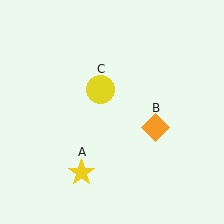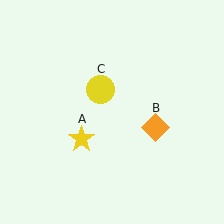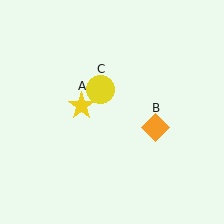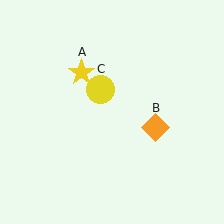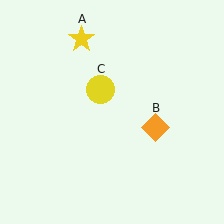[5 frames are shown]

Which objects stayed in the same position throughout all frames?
Orange diamond (object B) and yellow circle (object C) remained stationary.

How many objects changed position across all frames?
1 object changed position: yellow star (object A).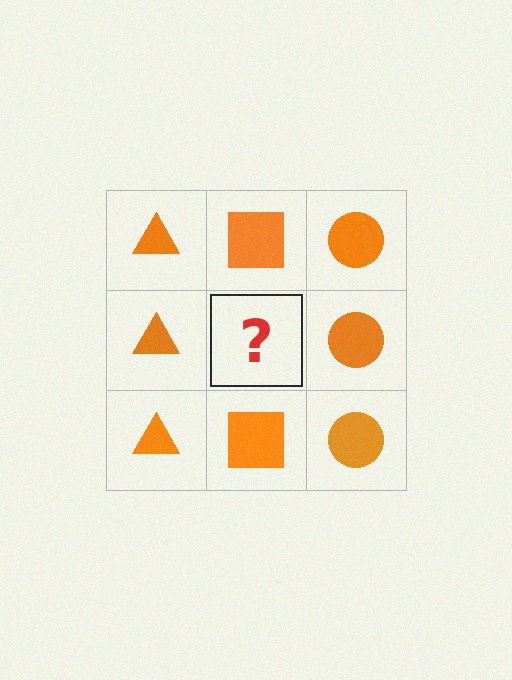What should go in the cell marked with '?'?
The missing cell should contain an orange square.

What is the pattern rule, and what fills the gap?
The rule is that each column has a consistent shape. The gap should be filled with an orange square.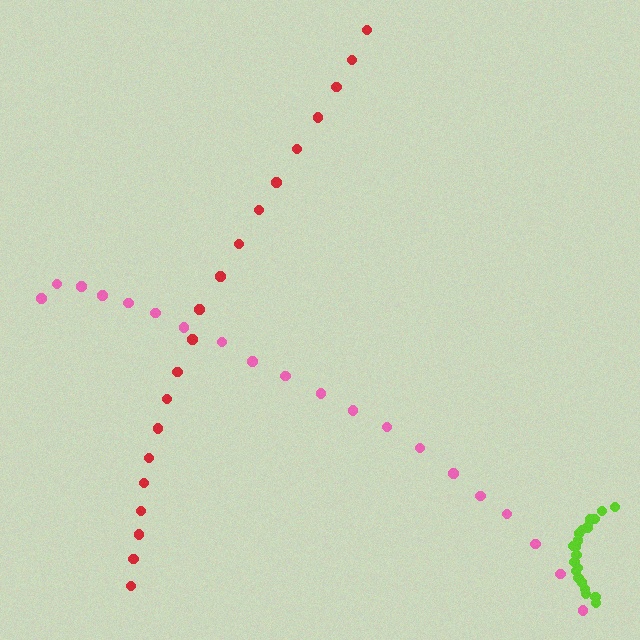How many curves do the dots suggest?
There are 3 distinct paths.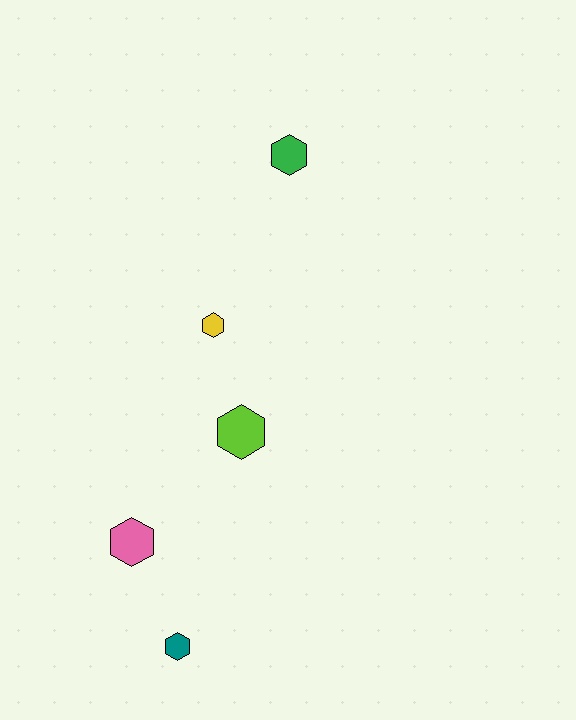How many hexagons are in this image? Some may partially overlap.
There are 5 hexagons.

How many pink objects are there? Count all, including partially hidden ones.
There is 1 pink object.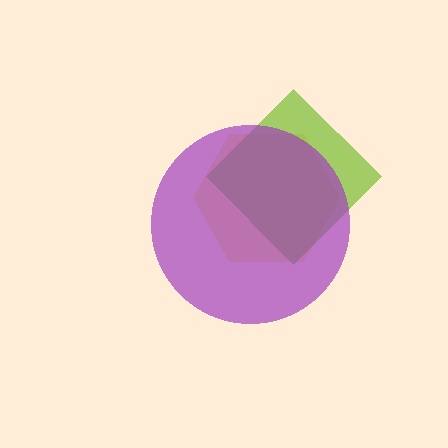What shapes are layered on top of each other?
The layered shapes are: a yellow hexagon, a lime diamond, a purple circle.